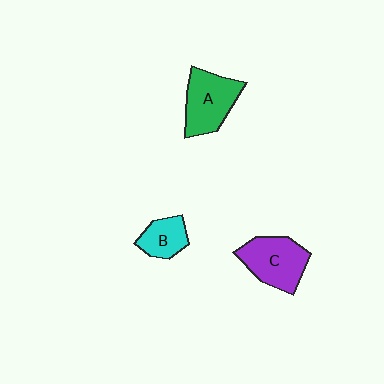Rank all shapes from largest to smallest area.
From largest to smallest: A (green), C (purple), B (cyan).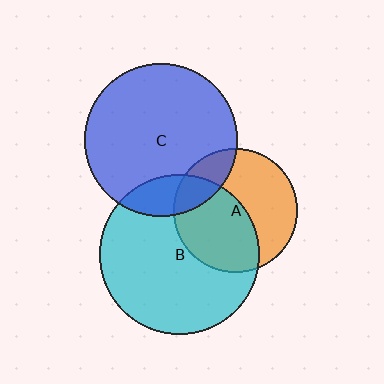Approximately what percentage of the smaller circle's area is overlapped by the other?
Approximately 15%.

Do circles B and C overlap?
Yes.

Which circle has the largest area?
Circle B (cyan).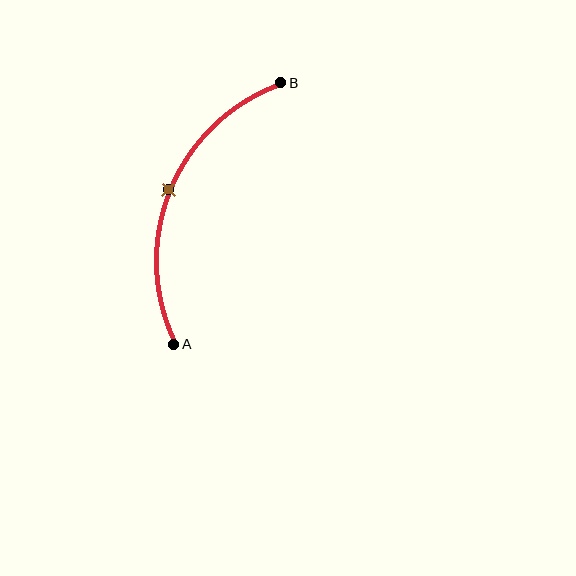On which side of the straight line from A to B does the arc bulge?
The arc bulges to the left of the straight line connecting A and B.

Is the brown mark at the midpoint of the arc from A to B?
Yes. The brown mark lies on the arc at equal arc-length from both A and B — it is the arc midpoint.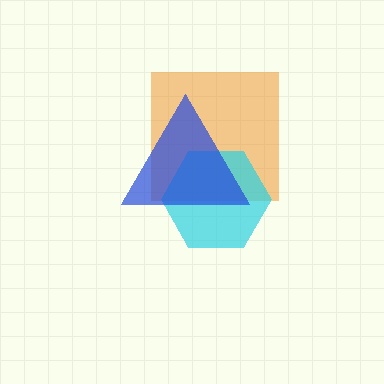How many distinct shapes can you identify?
There are 3 distinct shapes: an orange square, a cyan hexagon, a blue triangle.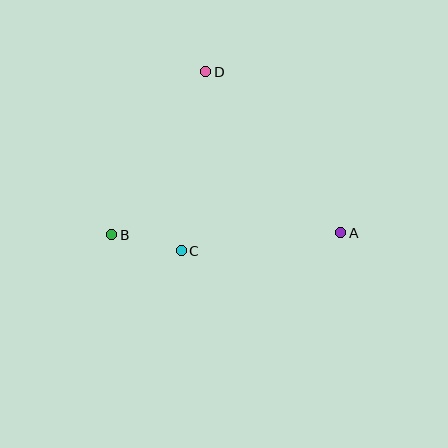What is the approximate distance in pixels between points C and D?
The distance between C and D is approximately 180 pixels.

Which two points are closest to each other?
Points B and C are closest to each other.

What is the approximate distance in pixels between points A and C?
The distance between A and C is approximately 160 pixels.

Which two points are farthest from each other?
Points A and B are farthest from each other.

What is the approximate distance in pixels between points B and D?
The distance between B and D is approximately 188 pixels.